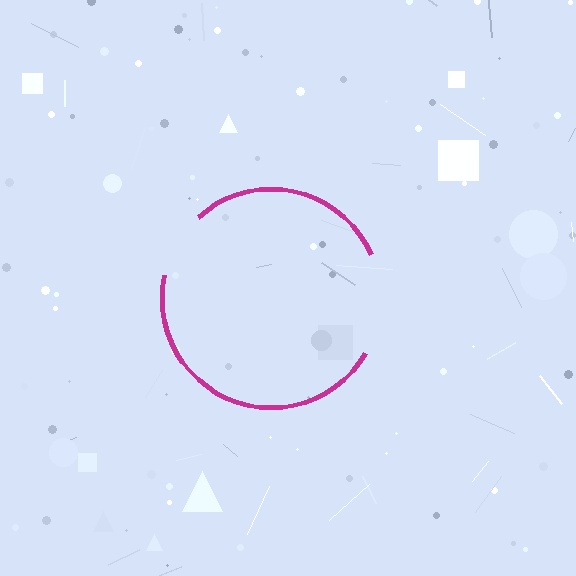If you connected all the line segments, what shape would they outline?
They would outline a circle.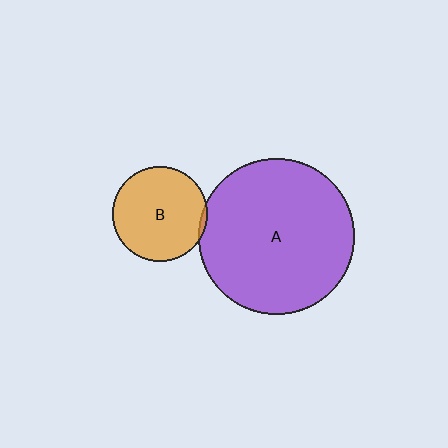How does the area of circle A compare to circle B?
Approximately 2.7 times.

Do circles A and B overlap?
Yes.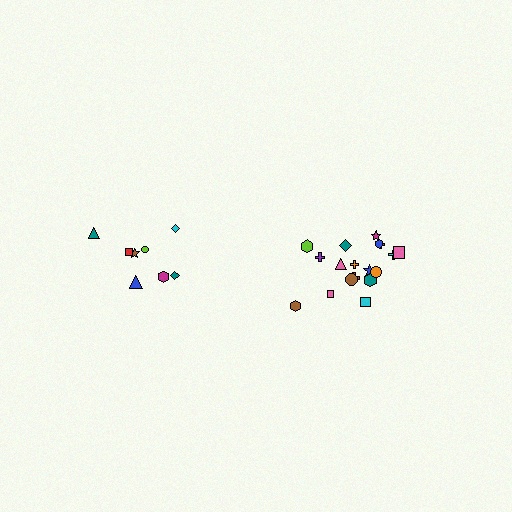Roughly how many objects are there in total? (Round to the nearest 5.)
Roughly 25 objects in total.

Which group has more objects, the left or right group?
The right group.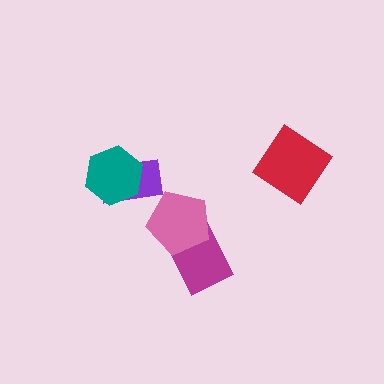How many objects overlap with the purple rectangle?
1 object overlaps with the purple rectangle.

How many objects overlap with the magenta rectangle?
1 object overlaps with the magenta rectangle.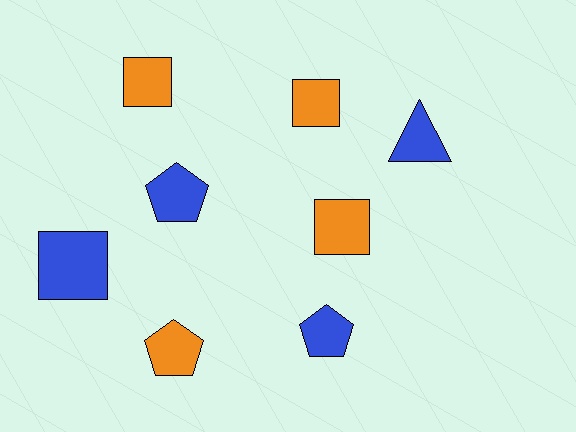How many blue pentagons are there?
There are 2 blue pentagons.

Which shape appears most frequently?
Square, with 4 objects.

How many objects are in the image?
There are 8 objects.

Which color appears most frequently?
Blue, with 4 objects.